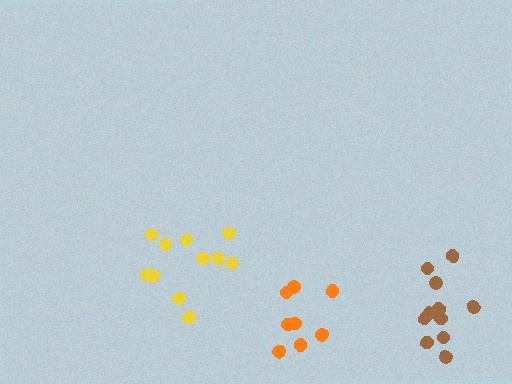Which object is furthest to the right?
The brown cluster is rightmost.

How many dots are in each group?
Group 1: 11 dots, Group 2: 11 dots, Group 3: 8 dots (30 total).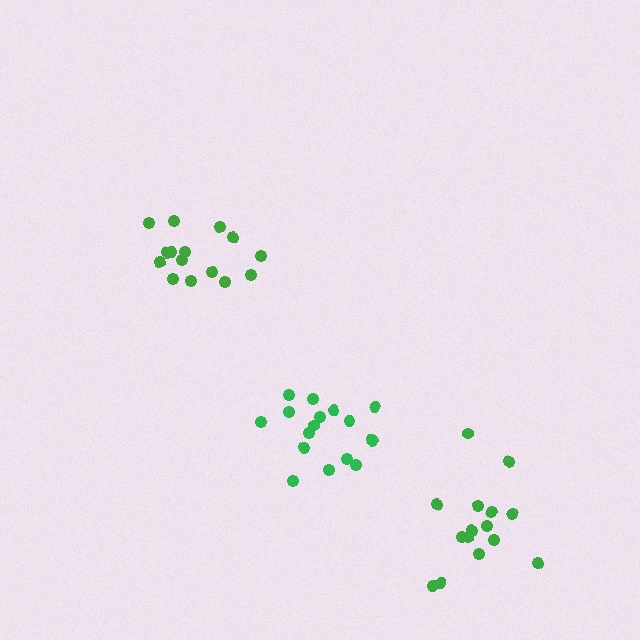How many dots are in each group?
Group 1: 15 dots, Group 2: 15 dots, Group 3: 17 dots (47 total).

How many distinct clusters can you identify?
There are 3 distinct clusters.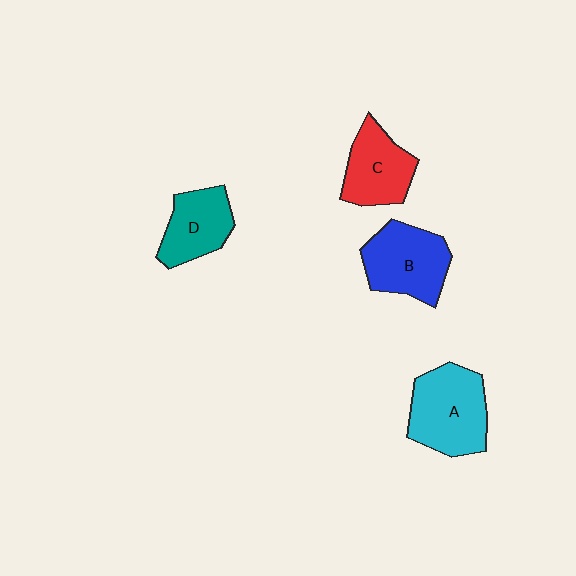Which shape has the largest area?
Shape A (cyan).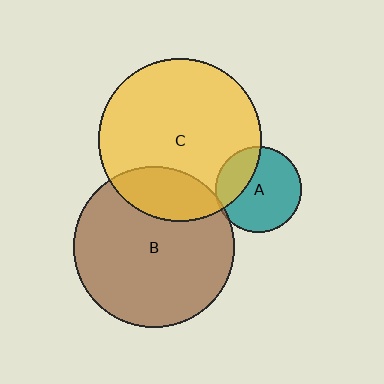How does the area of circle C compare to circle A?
Approximately 3.6 times.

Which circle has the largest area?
Circle C (yellow).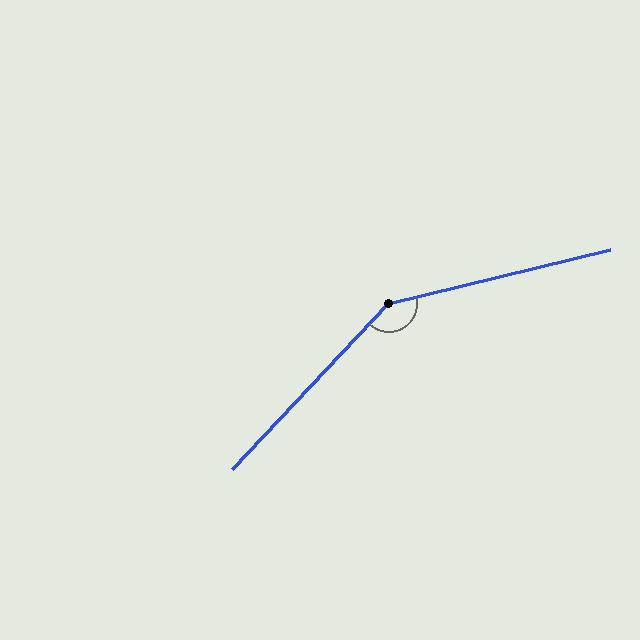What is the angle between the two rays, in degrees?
Approximately 147 degrees.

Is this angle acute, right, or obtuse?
It is obtuse.